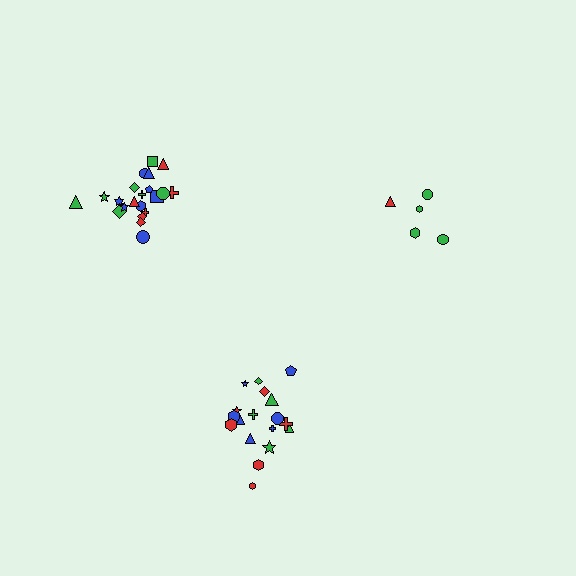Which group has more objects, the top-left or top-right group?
The top-left group.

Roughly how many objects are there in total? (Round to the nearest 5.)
Roughly 45 objects in total.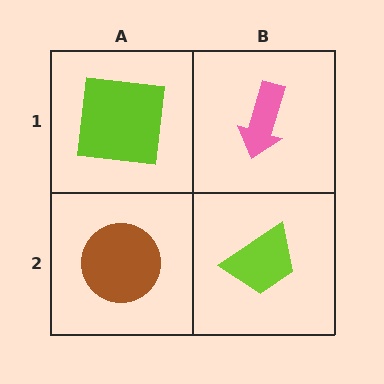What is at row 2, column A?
A brown circle.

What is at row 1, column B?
A pink arrow.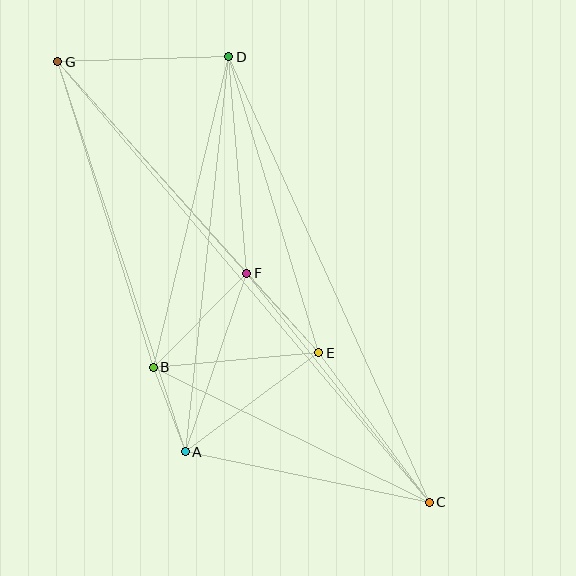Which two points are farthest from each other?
Points C and G are farthest from each other.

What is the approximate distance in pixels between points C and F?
The distance between C and F is approximately 293 pixels.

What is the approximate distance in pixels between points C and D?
The distance between C and D is approximately 489 pixels.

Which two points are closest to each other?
Points A and B are closest to each other.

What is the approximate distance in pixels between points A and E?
The distance between A and E is approximately 166 pixels.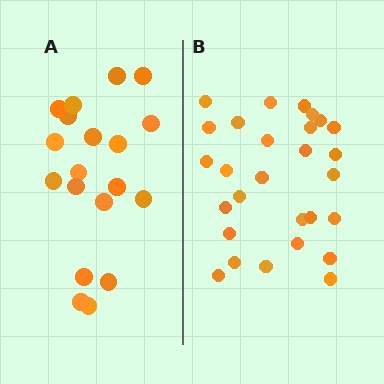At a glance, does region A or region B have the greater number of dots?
Region B (the right region) has more dots.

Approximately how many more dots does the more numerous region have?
Region B has roughly 8 or so more dots than region A.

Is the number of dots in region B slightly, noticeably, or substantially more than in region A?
Region B has substantially more. The ratio is roughly 1.5 to 1.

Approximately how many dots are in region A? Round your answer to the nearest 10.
About 20 dots. (The exact count is 19, which rounds to 20.)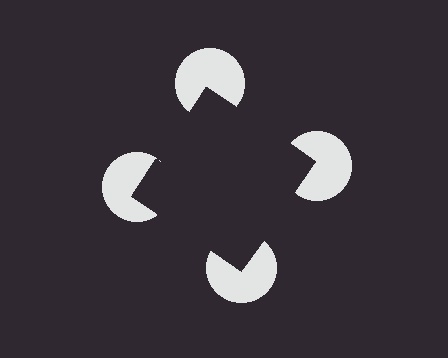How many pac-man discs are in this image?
There are 4 — one at each vertex of the illusory square.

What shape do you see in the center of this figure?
An illusory square — its edges are inferred from the aligned wedge cuts in the pac-man discs, not physically drawn.